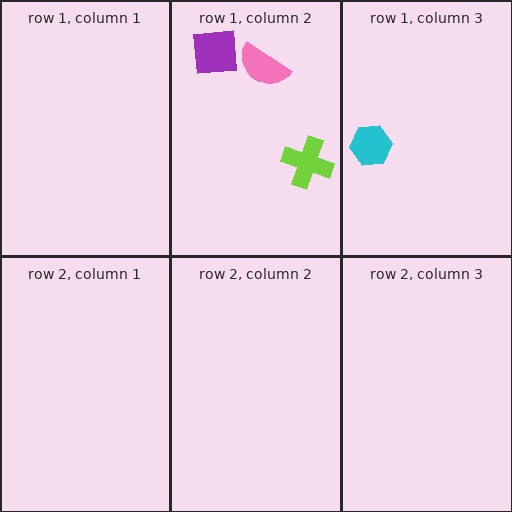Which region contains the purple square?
The row 1, column 2 region.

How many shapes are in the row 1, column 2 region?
3.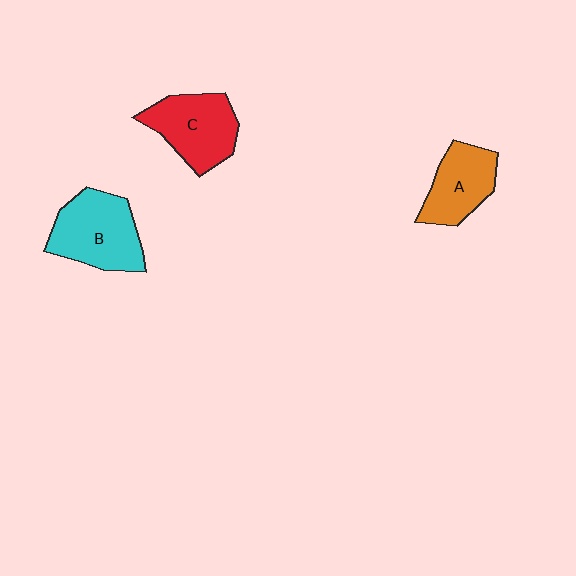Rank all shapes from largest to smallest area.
From largest to smallest: B (cyan), C (red), A (orange).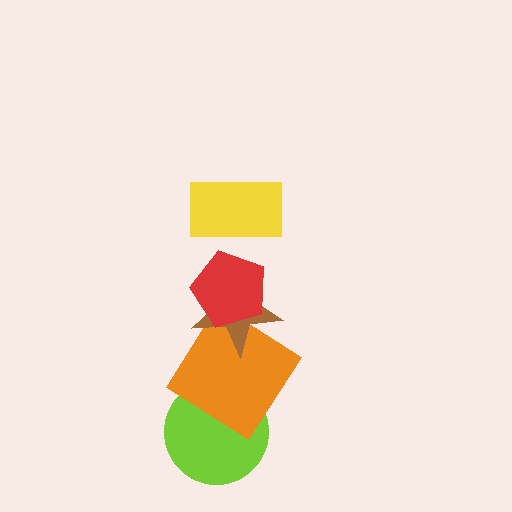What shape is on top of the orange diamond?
The brown star is on top of the orange diamond.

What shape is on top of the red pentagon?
The yellow rectangle is on top of the red pentagon.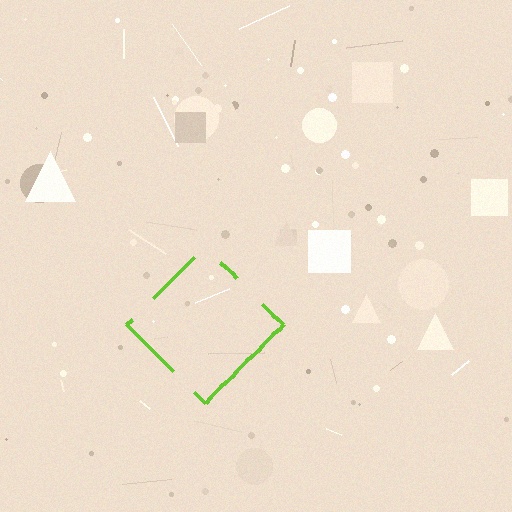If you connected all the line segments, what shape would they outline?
They would outline a diamond.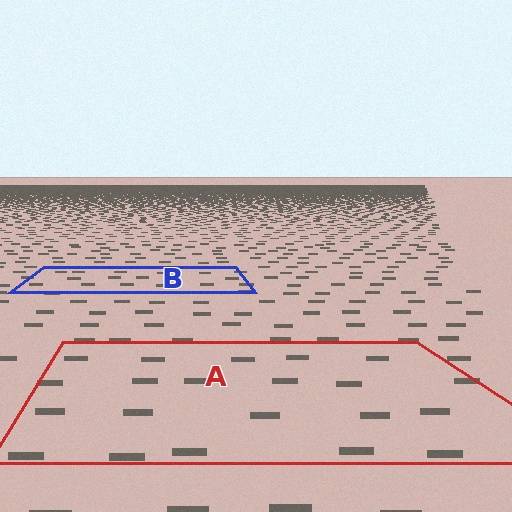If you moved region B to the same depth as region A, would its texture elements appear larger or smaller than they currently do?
They would appear larger. At a closer depth, the same texture elements are projected at a bigger on-screen size.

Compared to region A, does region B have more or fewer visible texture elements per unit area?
Region B has more texture elements per unit area — they are packed more densely because it is farther away.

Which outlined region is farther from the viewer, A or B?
Region B is farther from the viewer — the texture elements inside it appear smaller and more densely packed.